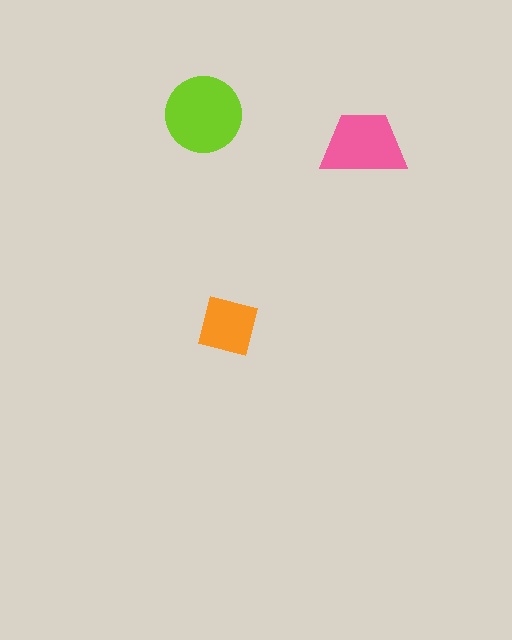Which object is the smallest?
The orange square.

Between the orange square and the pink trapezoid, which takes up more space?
The pink trapezoid.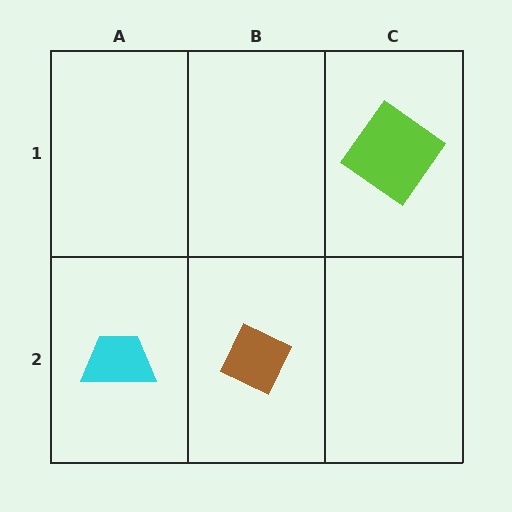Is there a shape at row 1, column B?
No, that cell is empty.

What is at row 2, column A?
A cyan trapezoid.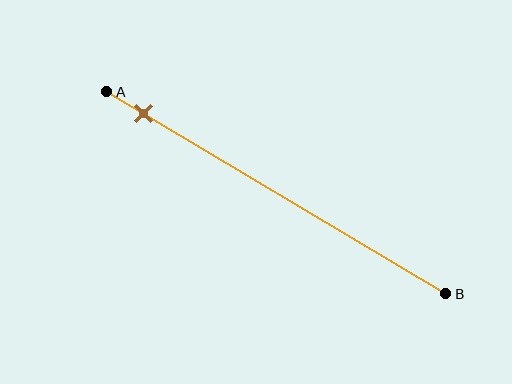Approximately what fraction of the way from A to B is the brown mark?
The brown mark is approximately 10% of the way from A to B.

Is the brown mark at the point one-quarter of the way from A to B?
No, the mark is at about 10% from A, not at the 25% one-quarter point.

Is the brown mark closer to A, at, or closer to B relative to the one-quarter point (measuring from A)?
The brown mark is closer to point A than the one-quarter point of segment AB.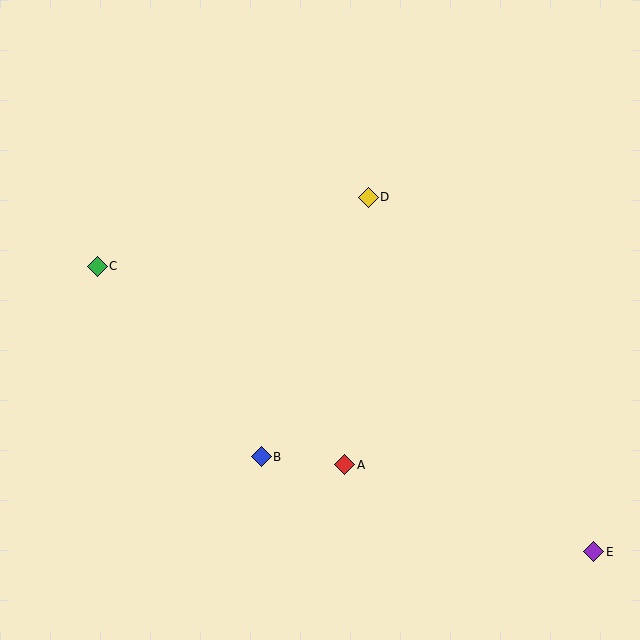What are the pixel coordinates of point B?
Point B is at (261, 457).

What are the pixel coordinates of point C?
Point C is at (97, 266).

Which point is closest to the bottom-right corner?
Point E is closest to the bottom-right corner.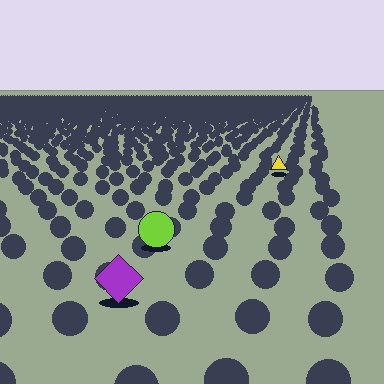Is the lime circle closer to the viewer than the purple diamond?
No. The purple diamond is closer — you can tell from the texture gradient: the ground texture is coarser near it.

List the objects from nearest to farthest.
From nearest to farthest: the purple diamond, the lime circle, the yellow triangle.